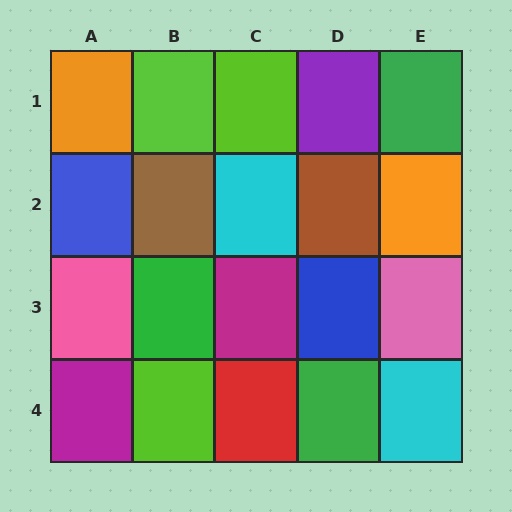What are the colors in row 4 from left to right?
Magenta, lime, red, green, cyan.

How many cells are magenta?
2 cells are magenta.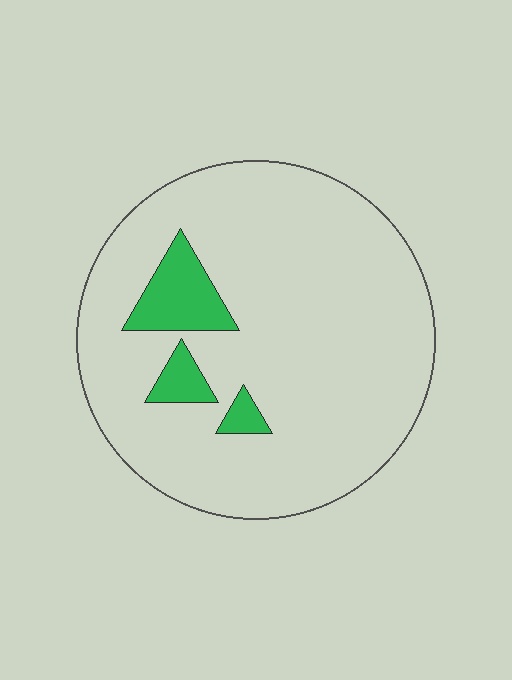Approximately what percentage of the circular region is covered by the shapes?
Approximately 10%.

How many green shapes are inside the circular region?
3.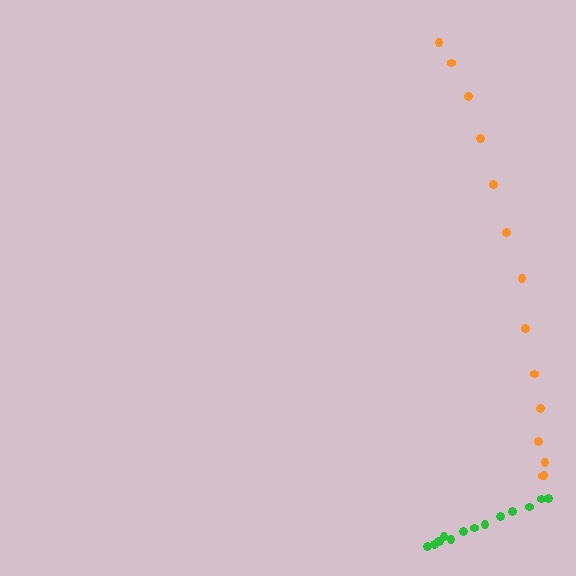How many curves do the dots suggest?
There are 2 distinct paths.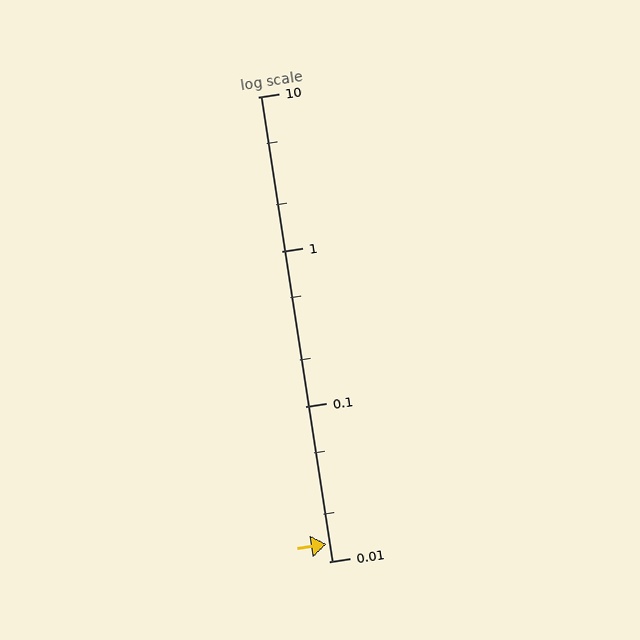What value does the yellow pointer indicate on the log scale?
The pointer indicates approximately 0.013.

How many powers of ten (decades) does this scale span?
The scale spans 3 decades, from 0.01 to 10.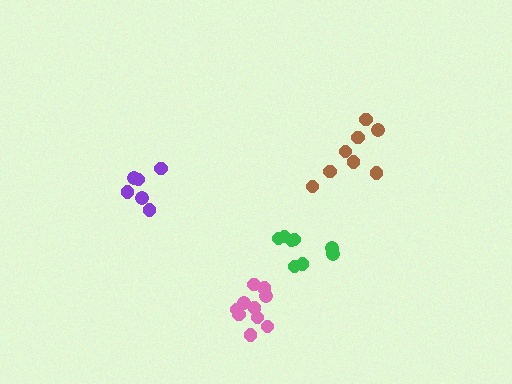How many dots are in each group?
Group 1: 8 dots, Group 2: 6 dots, Group 3: 11 dots, Group 4: 8 dots (33 total).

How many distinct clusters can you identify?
There are 4 distinct clusters.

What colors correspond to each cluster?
The clusters are colored: brown, purple, pink, green.